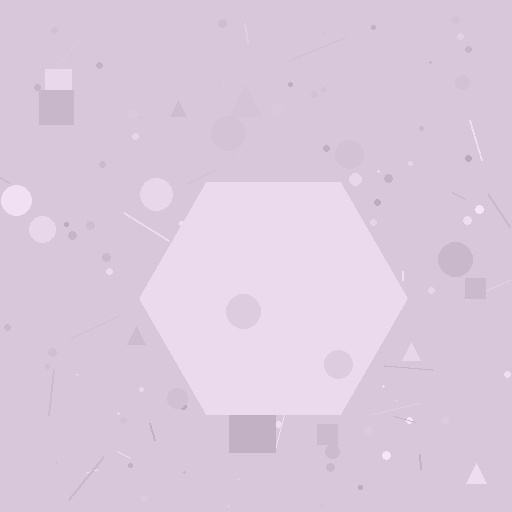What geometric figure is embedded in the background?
A hexagon is embedded in the background.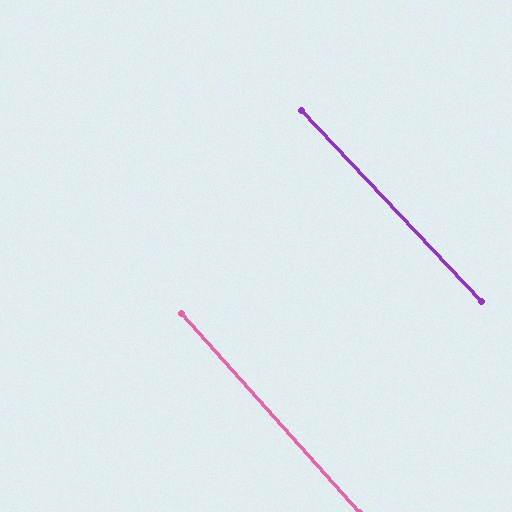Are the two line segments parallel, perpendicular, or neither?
Parallel — their directions differ by only 1.6°.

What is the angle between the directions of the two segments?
Approximately 2 degrees.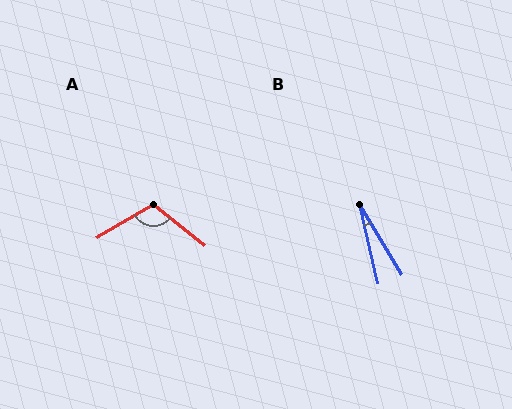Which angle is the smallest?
B, at approximately 18 degrees.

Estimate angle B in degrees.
Approximately 18 degrees.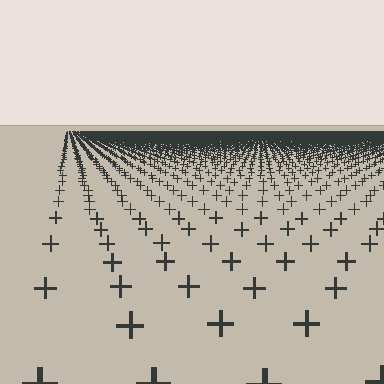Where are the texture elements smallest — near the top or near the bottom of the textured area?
Near the top.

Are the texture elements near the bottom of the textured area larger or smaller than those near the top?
Larger. Near the bottom, elements are closer to the viewer and appear at a bigger on-screen size.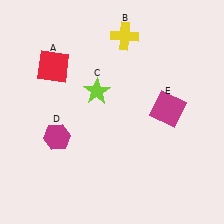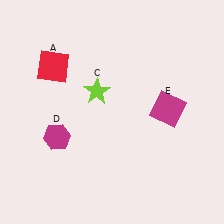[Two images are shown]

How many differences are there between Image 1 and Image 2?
There is 1 difference between the two images.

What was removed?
The yellow cross (B) was removed in Image 2.